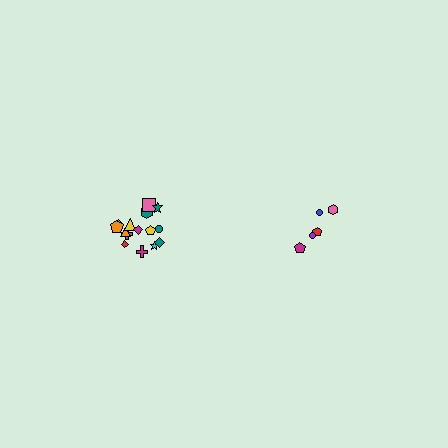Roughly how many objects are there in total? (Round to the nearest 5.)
Roughly 20 objects in total.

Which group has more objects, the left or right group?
The left group.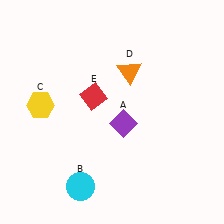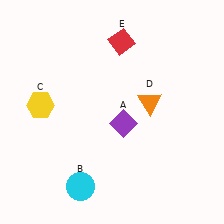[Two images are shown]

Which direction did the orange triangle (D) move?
The orange triangle (D) moved down.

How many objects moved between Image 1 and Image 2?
2 objects moved between the two images.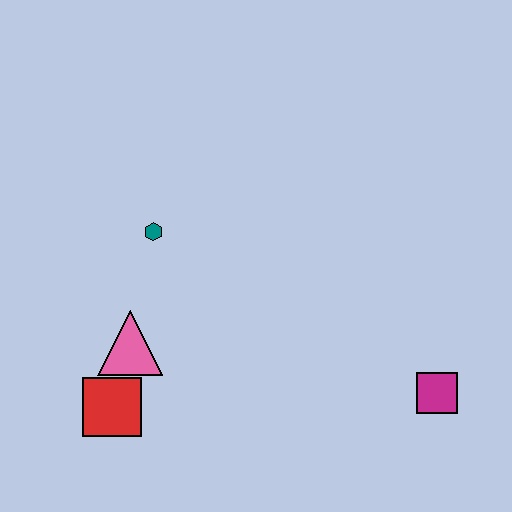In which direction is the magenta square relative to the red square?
The magenta square is to the right of the red square.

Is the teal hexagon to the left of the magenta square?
Yes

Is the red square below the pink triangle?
Yes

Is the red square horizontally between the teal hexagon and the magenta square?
No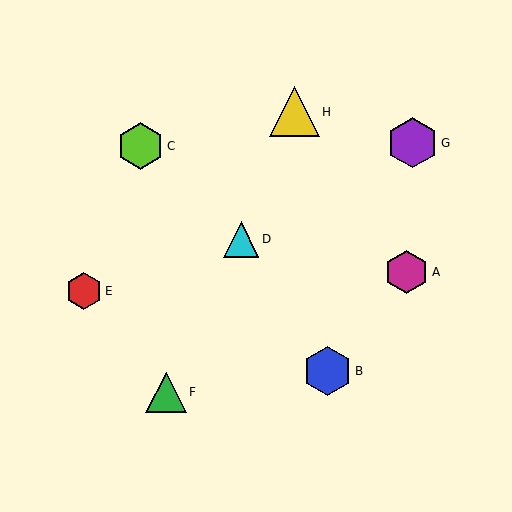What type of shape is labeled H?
Shape H is a yellow triangle.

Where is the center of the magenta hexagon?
The center of the magenta hexagon is at (407, 272).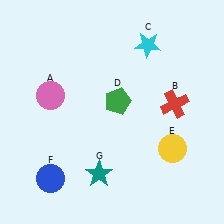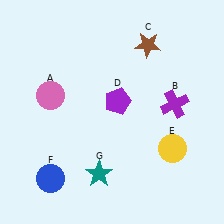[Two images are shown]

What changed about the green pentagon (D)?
In Image 1, D is green. In Image 2, it changed to purple.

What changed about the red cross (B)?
In Image 1, B is red. In Image 2, it changed to purple.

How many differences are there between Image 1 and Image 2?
There are 3 differences between the two images.